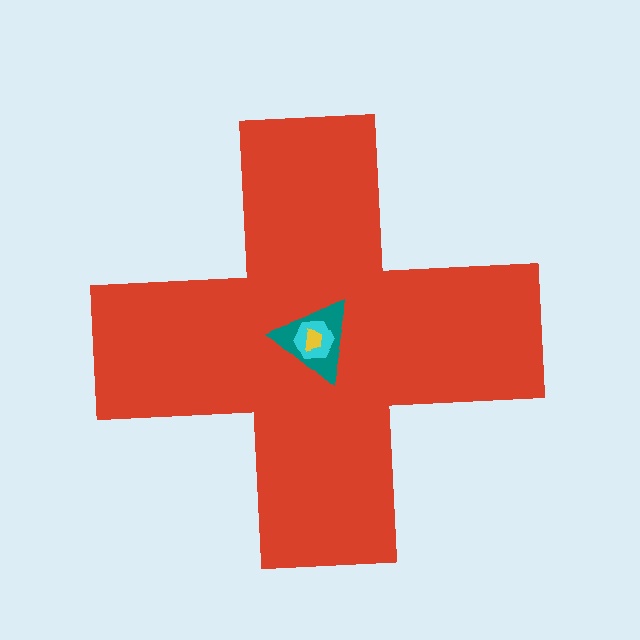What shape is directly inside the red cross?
The teal triangle.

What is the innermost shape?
The yellow trapezoid.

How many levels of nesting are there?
4.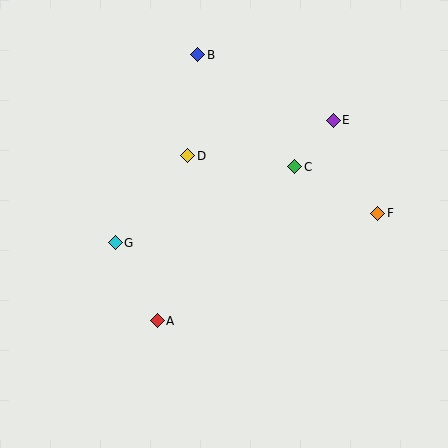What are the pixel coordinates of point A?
Point A is at (157, 321).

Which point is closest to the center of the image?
Point D at (188, 156) is closest to the center.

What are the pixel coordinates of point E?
Point E is at (333, 120).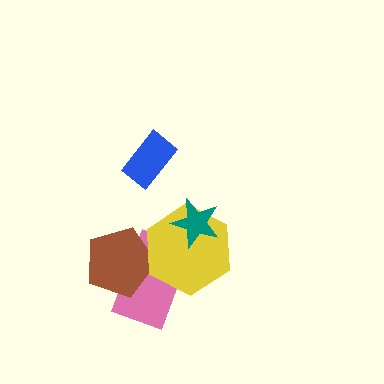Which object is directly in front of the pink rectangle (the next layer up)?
The brown pentagon is directly in front of the pink rectangle.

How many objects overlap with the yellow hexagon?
3 objects overlap with the yellow hexagon.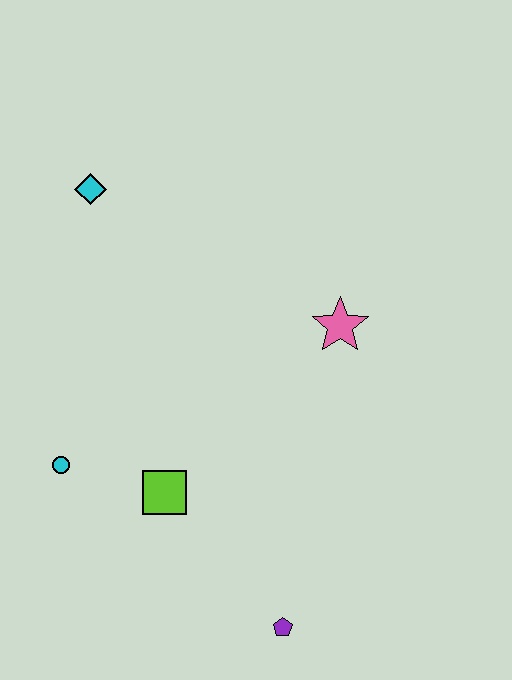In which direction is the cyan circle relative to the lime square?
The cyan circle is to the left of the lime square.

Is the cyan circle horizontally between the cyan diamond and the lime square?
No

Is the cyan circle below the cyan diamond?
Yes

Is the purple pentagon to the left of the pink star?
Yes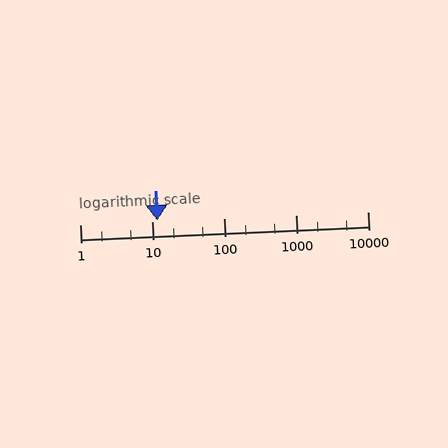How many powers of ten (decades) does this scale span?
The scale spans 4 decades, from 1 to 10000.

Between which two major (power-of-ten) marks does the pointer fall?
The pointer is between 10 and 100.